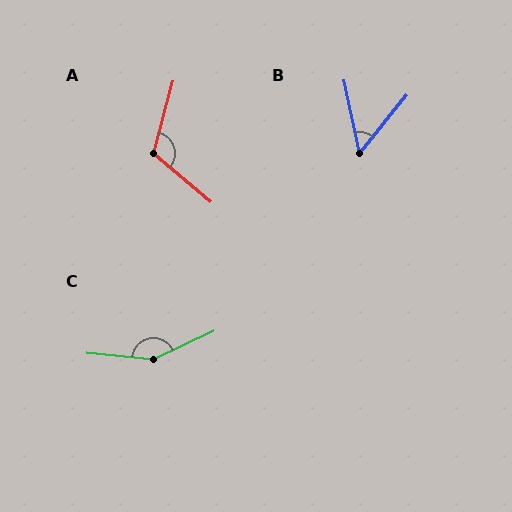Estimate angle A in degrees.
Approximately 115 degrees.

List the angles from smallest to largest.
B (51°), A (115°), C (149°).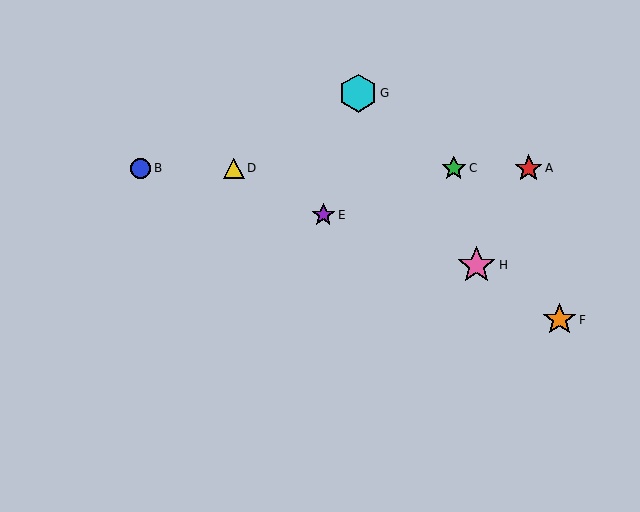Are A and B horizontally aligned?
Yes, both are at y≈168.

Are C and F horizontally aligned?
No, C is at y≈168 and F is at y≈320.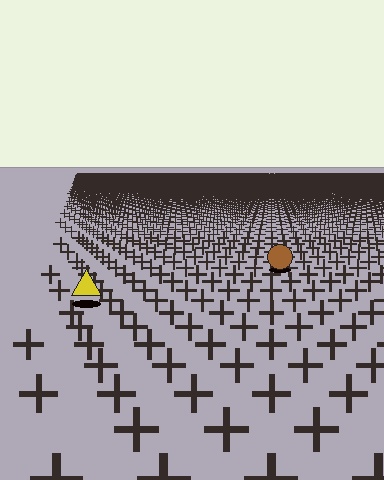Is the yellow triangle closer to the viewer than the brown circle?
Yes. The yellow triangle is closer — you can tell from the texture gradient: the ground texture is coarser near it.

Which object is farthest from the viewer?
The brown circle is farthest from the viewer. It appears smaller and the ground texture around it is denser.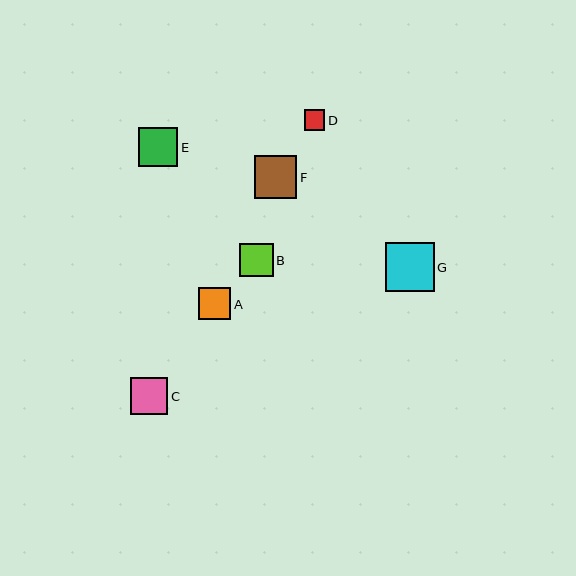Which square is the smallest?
Square D is the smallest with a size of approximately 20 pixels.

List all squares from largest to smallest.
From largest to smallest: G, F, E, C, B, A, D.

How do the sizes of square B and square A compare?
Square B and square A are approximately the same size.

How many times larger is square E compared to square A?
Square E is approximately 1.2 times the size of square A.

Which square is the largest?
Square G is the largest with a size of approximately 49 pixels.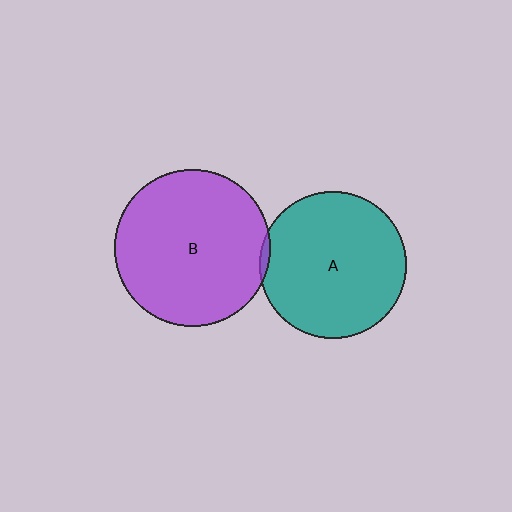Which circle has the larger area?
Circle B (purple).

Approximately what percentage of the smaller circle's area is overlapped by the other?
Approximately 5%.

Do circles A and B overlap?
Yes.